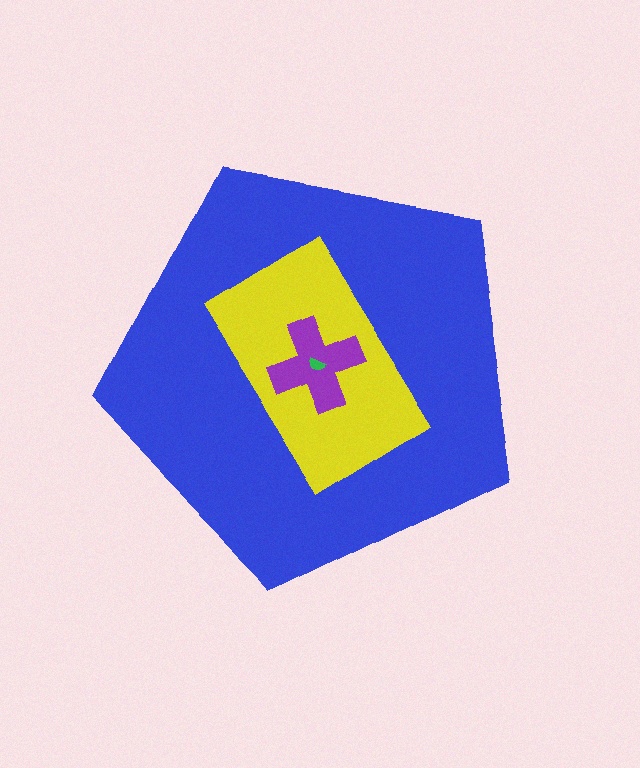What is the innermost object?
The green semicircle.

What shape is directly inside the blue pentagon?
The yellow rectangle.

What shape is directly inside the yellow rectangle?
The purple cross.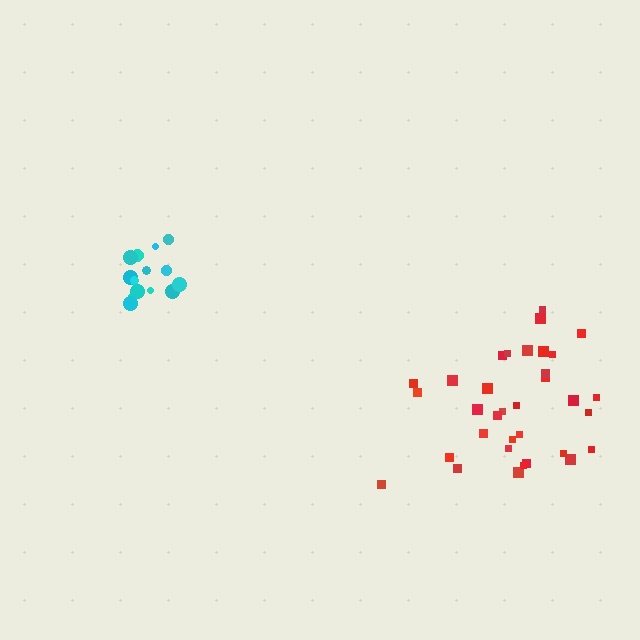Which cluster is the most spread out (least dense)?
Red.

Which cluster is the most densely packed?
Cyan.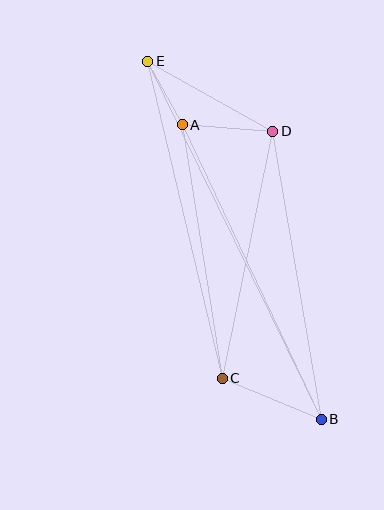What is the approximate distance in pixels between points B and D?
The distance between B and D is approximately 292 pixels.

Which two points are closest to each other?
Points A and E are closest to each other.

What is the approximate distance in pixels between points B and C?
The distance between B and C is approximately 107 pixels.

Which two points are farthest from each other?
Points B and E are farthest from each other.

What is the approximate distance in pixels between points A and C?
The distance between A and C is approximately 257 pixels.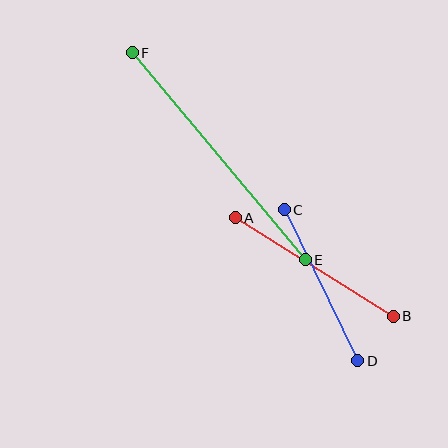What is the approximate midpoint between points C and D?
The midpoint is at approximately (321, 285) pixels.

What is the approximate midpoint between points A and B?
The midpoint is at approximately (314, 267) pixels.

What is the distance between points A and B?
The distance is approximately 186 pixels.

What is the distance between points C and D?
The distance is approximately 168 pixels.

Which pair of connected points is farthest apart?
Points E and F are farthest apart.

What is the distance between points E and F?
The distance is approximately 270 pixels.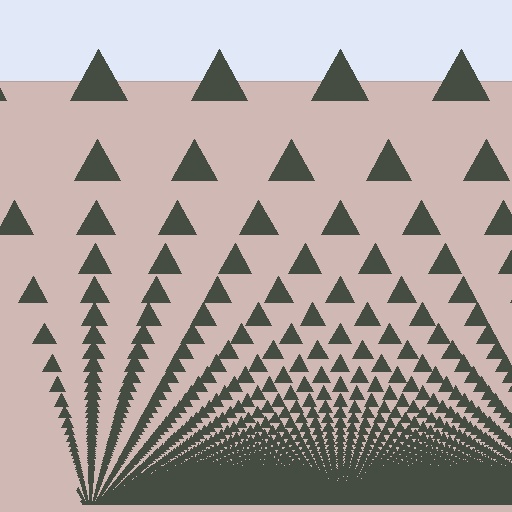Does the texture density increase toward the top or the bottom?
Density increases toward the bottom.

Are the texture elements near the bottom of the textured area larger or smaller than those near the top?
Smaller. The gradient is inverted — elements near the bottom are smaller and denser.